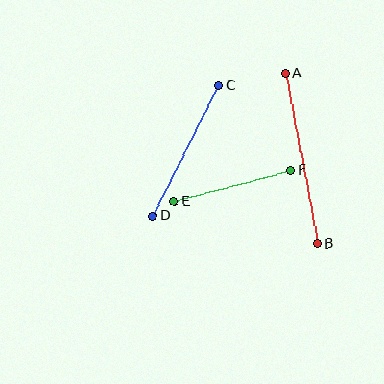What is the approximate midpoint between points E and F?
The midpoint is at approximately (232, 186) pixels.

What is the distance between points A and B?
The distance is approximately 173 pixels.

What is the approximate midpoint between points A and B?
The midpoint is at approximately (302, 158) pixels.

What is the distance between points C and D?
The distance is approximately 146 pixels.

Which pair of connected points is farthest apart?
Points A and B are farthest apart.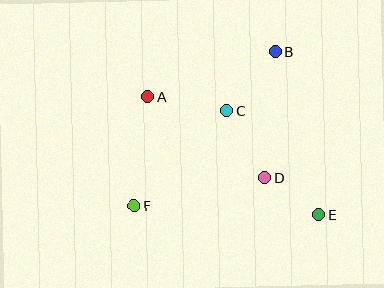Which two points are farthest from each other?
Points B and F are farthest from each other.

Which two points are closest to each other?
Points D and E are closest to each other.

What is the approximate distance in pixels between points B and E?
The distance between B and E is approximately 168 pixels.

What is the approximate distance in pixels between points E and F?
The distance between E and F is approximately 185 pixels.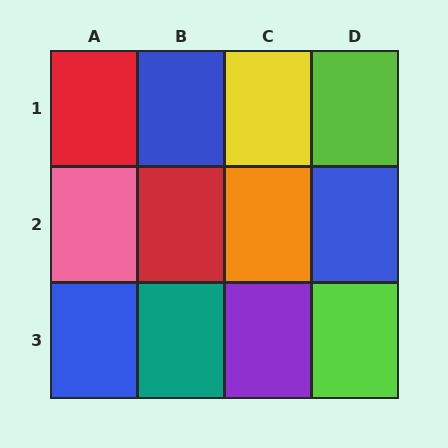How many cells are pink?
1 cell is pink.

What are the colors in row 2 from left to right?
Pink, red, orange, blue.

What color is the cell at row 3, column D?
Lime.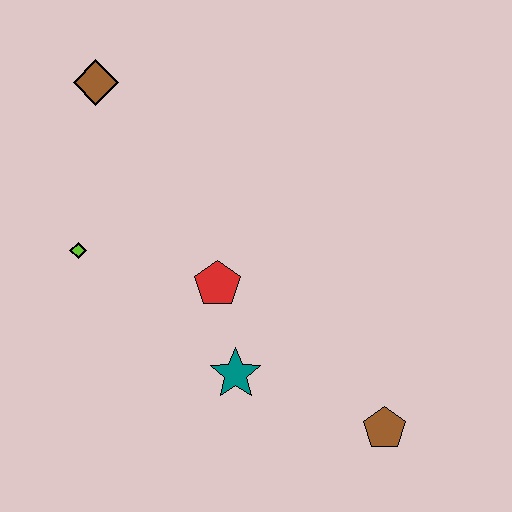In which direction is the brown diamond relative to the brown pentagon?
The brown diamond is above the brown pentagon.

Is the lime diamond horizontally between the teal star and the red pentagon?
No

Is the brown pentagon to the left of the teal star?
No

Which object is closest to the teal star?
The red pentagon is closest to the teal star.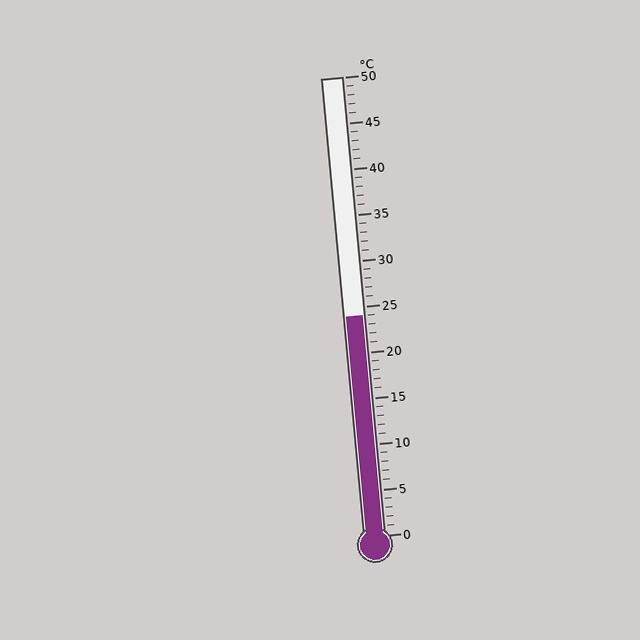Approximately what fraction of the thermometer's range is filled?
The thermometer is filled to approximately 50% of its range.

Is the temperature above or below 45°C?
The temperature is below 45°C.